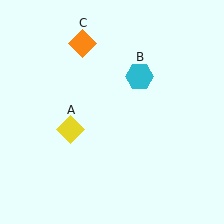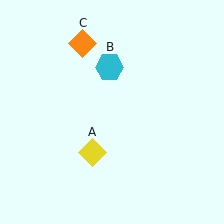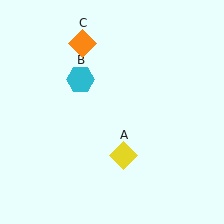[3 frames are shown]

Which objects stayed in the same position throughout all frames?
Orange diamond (object C) remained stationary.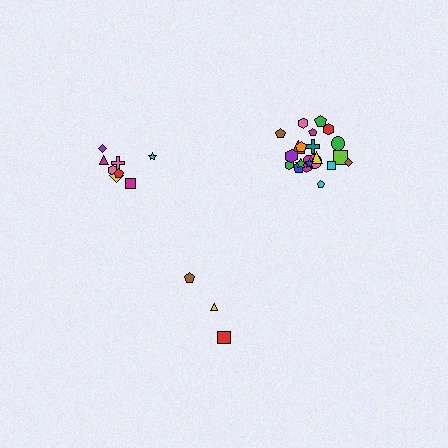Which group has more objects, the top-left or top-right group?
The top-right group.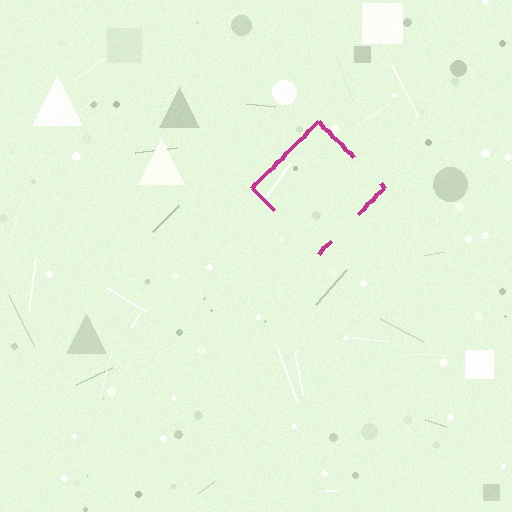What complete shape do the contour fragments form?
The contour fragments form a diamond.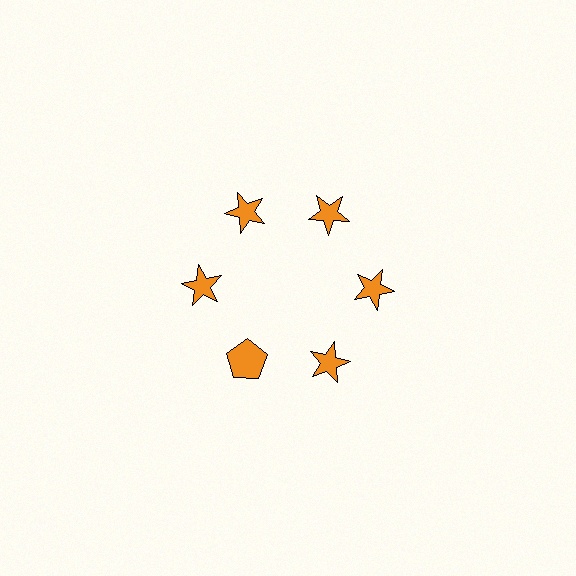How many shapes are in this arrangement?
There are 6 shapes arranged in a ring pattern.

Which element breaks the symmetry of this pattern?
The orange pentagon at roughly the 7 o'clock position breaks the symmetry. All other shapes are orange stars.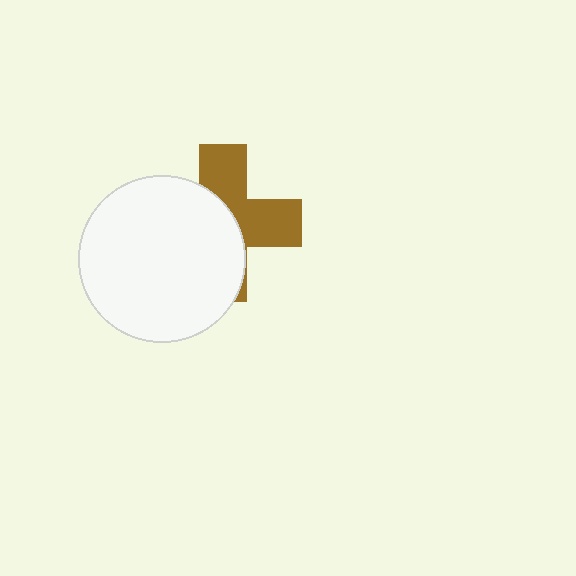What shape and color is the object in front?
The object in front is a white circle.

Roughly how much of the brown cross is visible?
About half of it is visible (roughly 46%).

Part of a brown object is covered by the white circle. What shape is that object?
It is a cross.